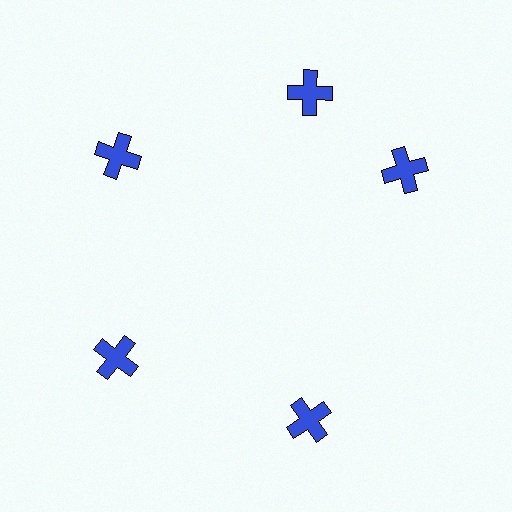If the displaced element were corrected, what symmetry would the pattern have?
It would have 5-fold rotational symmetry — the pattern would map onto itself every 72 degrees.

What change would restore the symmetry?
The symmetry would be restored by rotating it back into even spacing with its neighbors so that all 5 crosses sit at equal angles and equal distance from the center.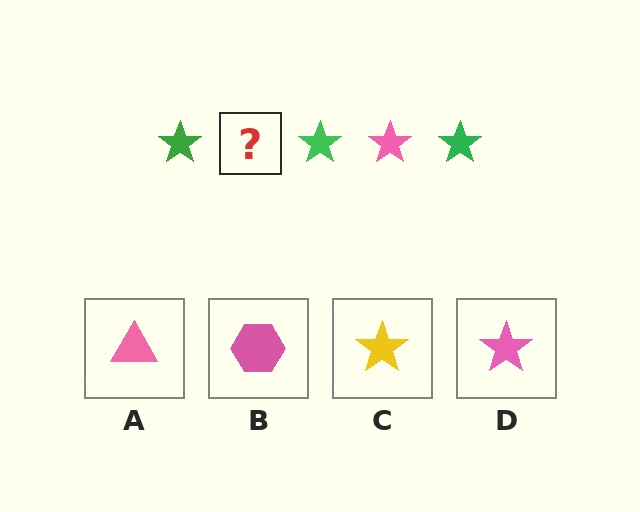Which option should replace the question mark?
Option D.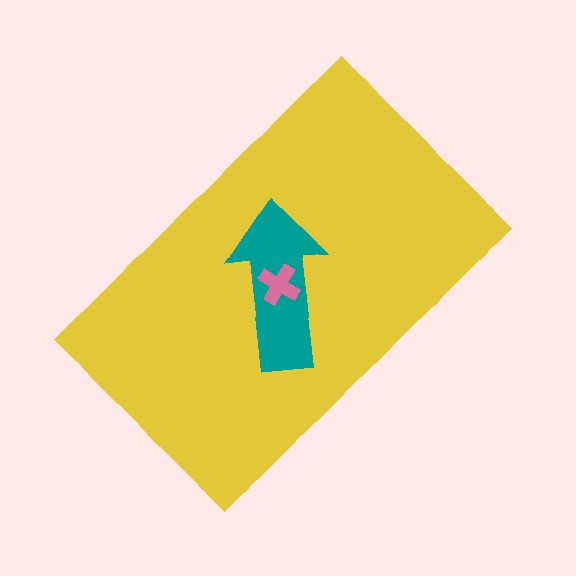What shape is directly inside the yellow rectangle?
The teal arrow.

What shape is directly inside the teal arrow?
The pink cross.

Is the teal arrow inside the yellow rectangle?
Yes.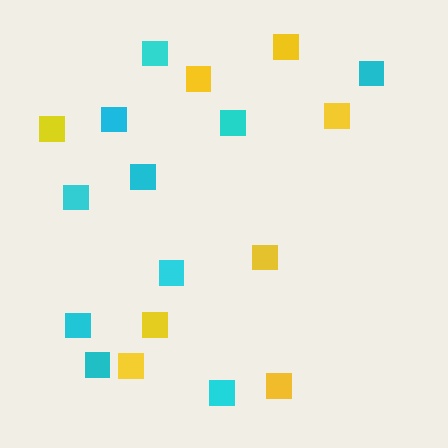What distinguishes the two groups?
There are 2 groups: one group of cyan squares (10) and one group of yellow squares (8).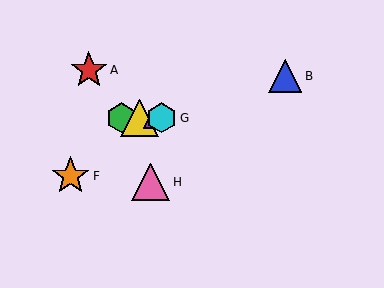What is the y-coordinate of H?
Object H is at y≈182.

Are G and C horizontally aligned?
Yes, both are at y≈118.